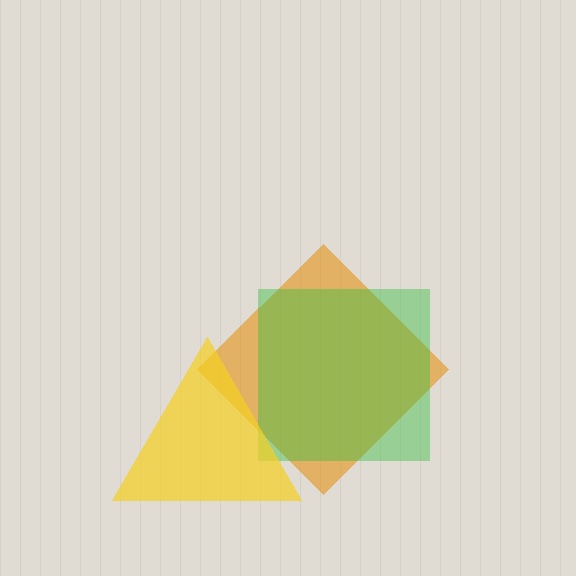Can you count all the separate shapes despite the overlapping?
Yes, there are 3 separate shapes.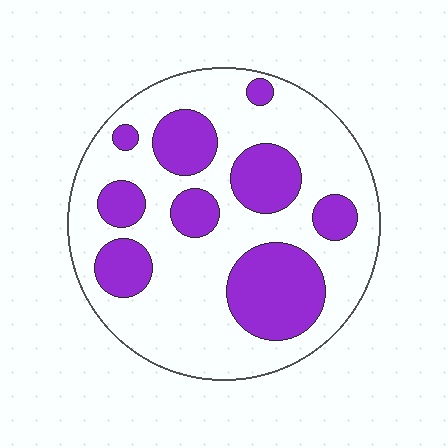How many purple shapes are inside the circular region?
9.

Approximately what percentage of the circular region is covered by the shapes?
Approximately 30%.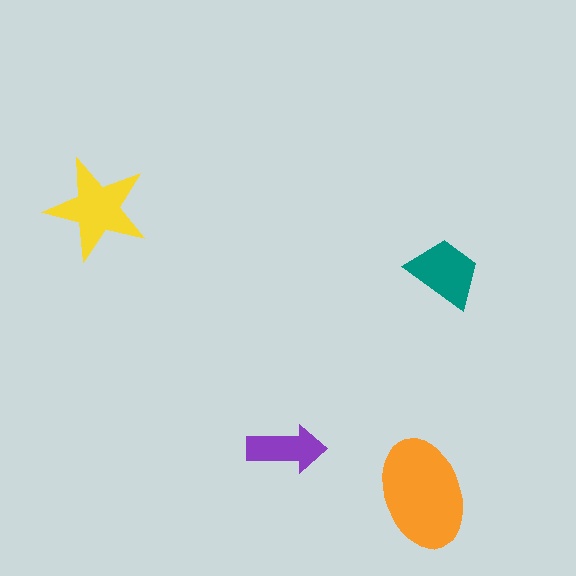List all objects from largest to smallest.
The orange ellipse, the yellow star, the teal trapezoid, the purple arrow.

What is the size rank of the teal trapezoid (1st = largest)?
3rd.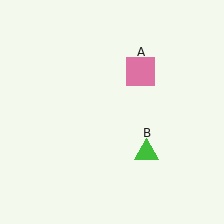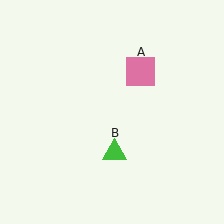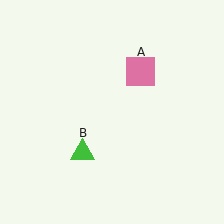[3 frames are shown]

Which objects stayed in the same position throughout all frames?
Pink square (object A) remained stationary.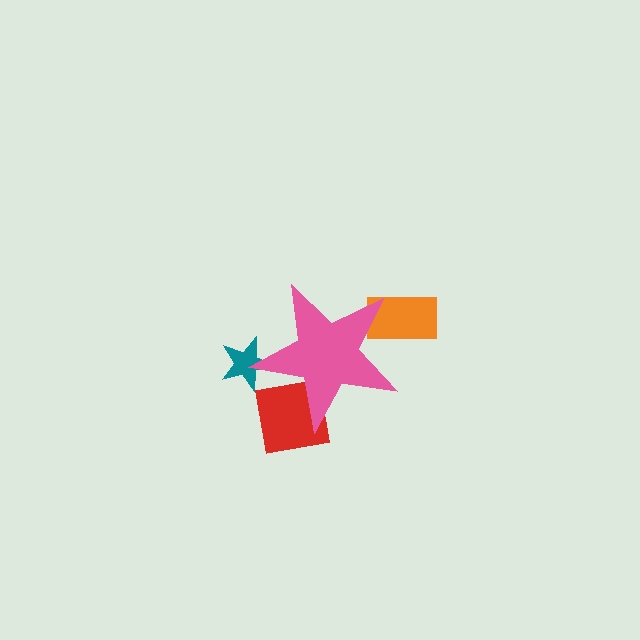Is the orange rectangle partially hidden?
Yes, the orange rectangle is partially hidden behind the pink star.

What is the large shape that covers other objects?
A pink star.